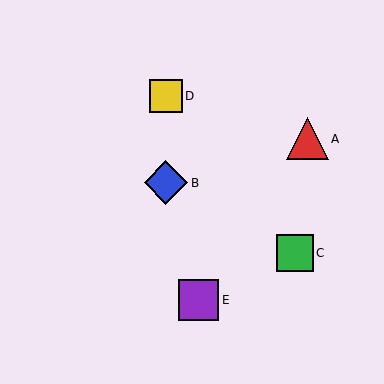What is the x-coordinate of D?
Object D is at x≈166.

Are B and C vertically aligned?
No, B is at x≈166 and C is at x≈295.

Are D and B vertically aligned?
Yes, both are at x≈166.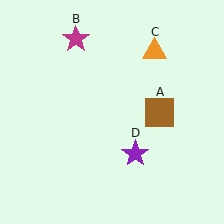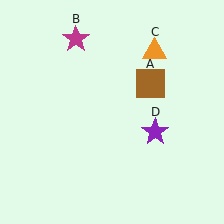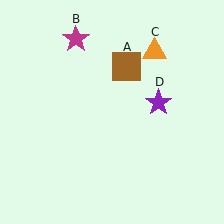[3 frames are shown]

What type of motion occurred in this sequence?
The brown square (object A), purple star (object D) rotated counterclockwise around the center of the scene.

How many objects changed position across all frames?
2 objects changed position: brown square (object A), purple star (object D).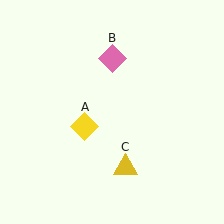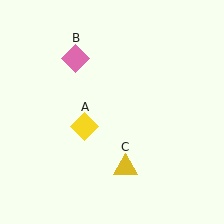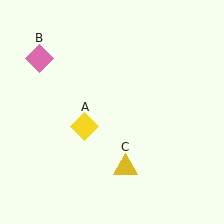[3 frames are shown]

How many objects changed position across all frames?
1 object changed position: pink diamond (object B).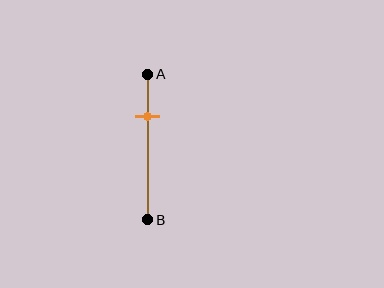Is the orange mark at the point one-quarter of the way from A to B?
No, the mark is at about 30% from A, not at the 25% one-quarter point.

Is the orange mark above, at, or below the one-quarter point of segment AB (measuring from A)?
The orange mark is below the one-quarter point of segment AB.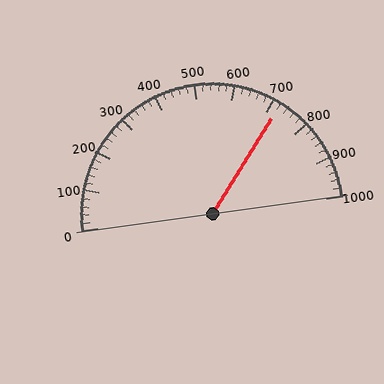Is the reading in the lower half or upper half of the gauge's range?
The reading is in the upper half of the range (0 to 1000).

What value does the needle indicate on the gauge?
The needle indicates approximately 720.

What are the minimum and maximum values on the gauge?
The gauge ranges from 0 to 1000.